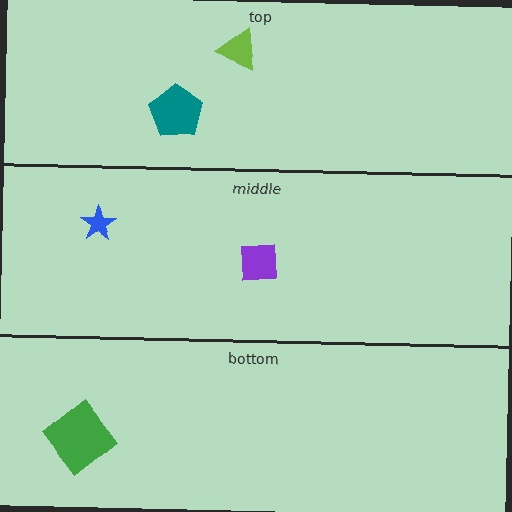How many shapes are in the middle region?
2.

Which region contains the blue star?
The middle region.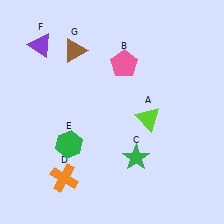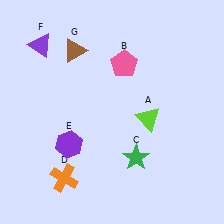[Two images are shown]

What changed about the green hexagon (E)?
In Image 1, E is green. In Image 2, it changed to purple.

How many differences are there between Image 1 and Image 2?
There is 1 difference between the two images.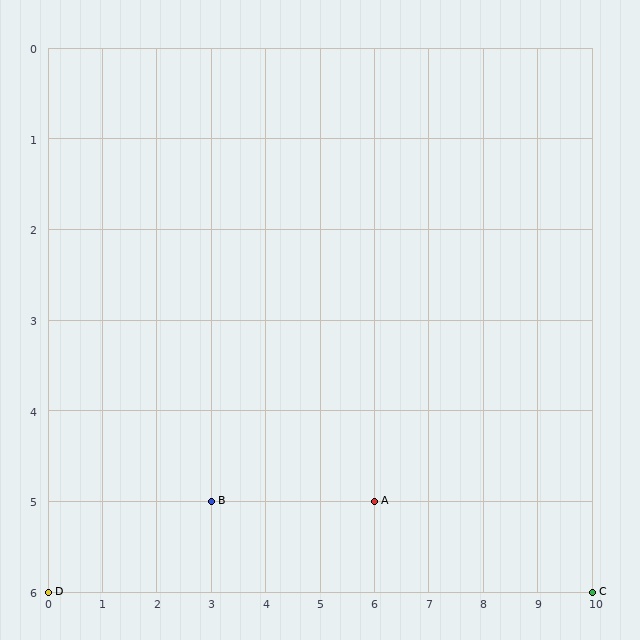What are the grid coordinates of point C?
Point C is at grid coordinates (10, 6).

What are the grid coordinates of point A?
Point A is at grid coordinates (6, 5).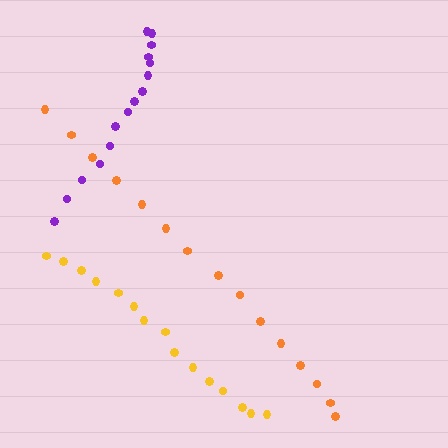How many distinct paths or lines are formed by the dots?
There are 3 distinct paths.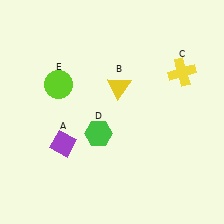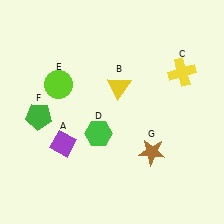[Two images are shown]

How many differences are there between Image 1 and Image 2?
There are 2 differences between the two images.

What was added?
A green pentagon (F), a brown star (G) were added in Image 2.